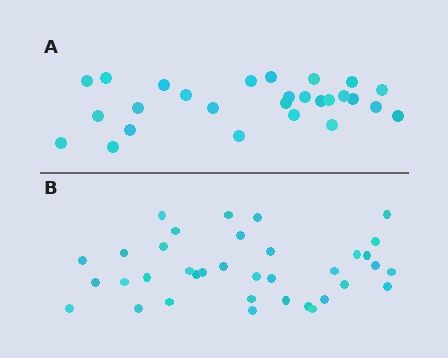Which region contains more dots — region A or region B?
Region B (the bottom region) has more dots.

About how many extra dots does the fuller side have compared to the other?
Region B has roughly 8 or so more dots than region A.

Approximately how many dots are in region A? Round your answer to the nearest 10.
About 30 dots. (The exact count is 27, which rounds to 30.)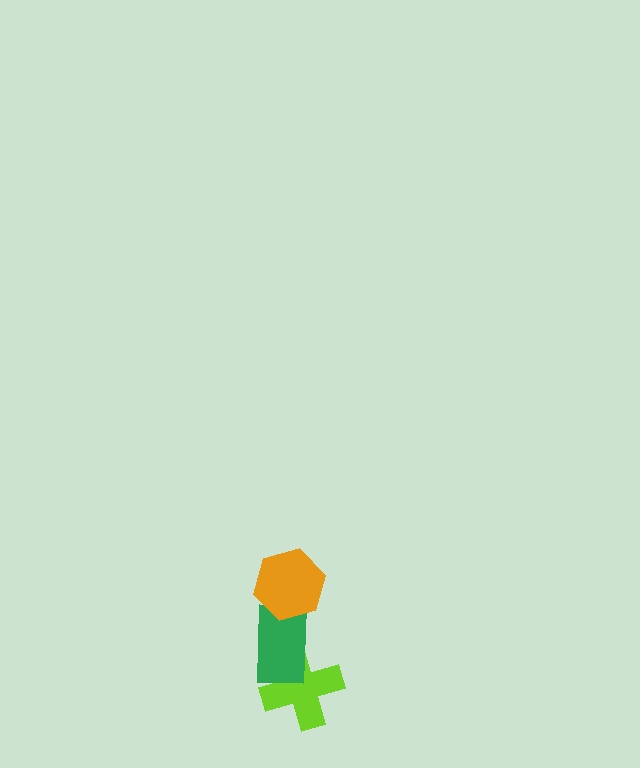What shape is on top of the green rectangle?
The orange hexagon is on top of the green rectangle.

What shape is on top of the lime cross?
The green rectangle is on top of the lime cross.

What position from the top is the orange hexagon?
The orange hexagon is 1st from the top.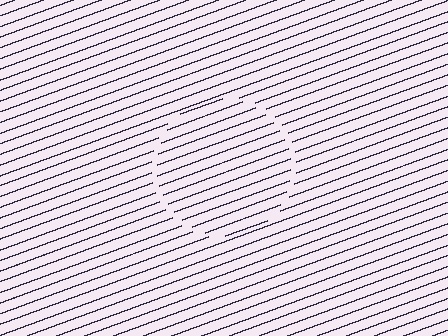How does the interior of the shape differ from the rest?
The interior of the shape contains the same grating, shifted by half a period — the contour is defined by the phase discontinuity where line-ends from the inner and outer gratings abut.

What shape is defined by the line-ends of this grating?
An illusory circle. The interior of the shape contains the same grating, shifted by half a period — the contour is defined by the phase discontinuity where line-ends from the inner and outer gratings abut.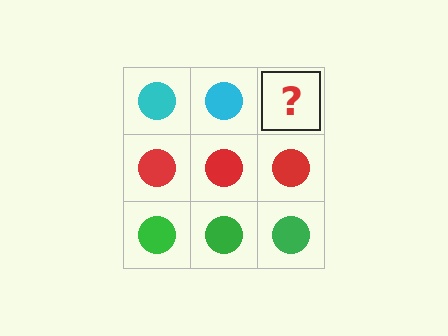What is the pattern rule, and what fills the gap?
The rule is that each row has a consistent color. The gap should be filled with a cyan circle.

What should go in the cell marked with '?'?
The missing cell should contain a cyan circle.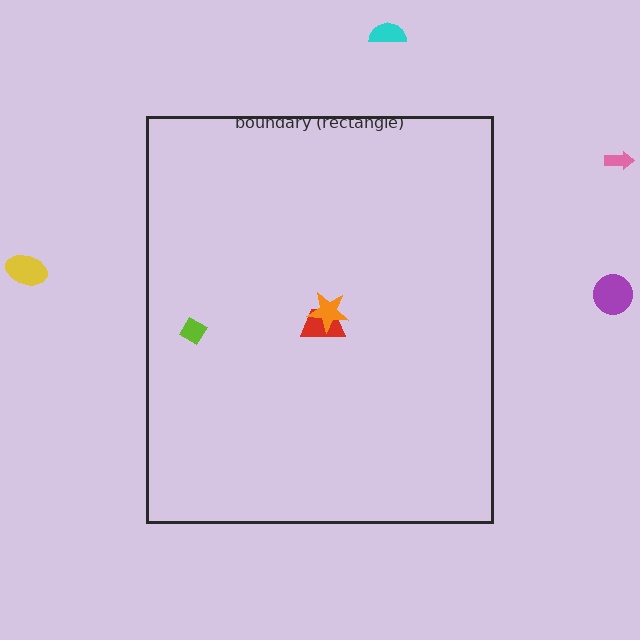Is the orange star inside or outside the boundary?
Inside.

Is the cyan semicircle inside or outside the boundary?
Outside.